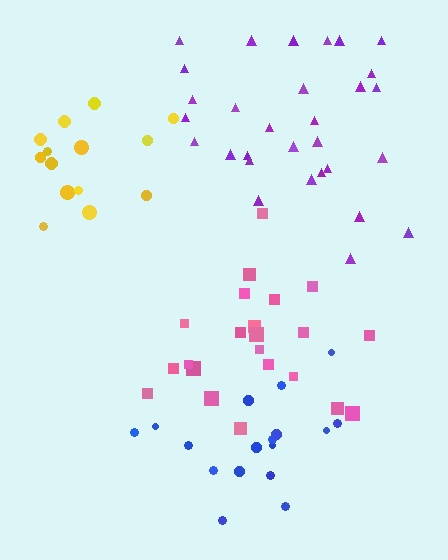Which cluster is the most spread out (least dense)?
Purple.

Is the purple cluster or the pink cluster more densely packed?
Pink.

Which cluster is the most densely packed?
Blue.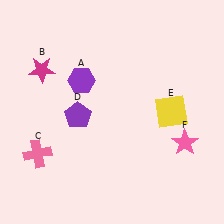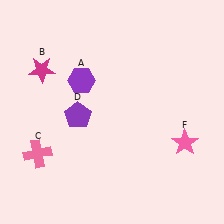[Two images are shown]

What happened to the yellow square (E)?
The yellow square (E) was removed in Image 2. It was in the top-right area of Image 1.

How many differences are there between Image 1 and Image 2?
There is 1 difference between the two images.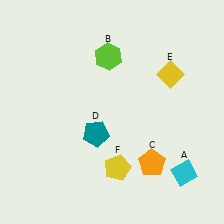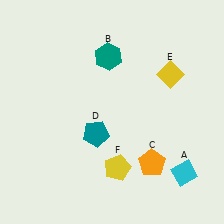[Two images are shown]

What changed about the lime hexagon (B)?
In Image 1, B is lime. In Image 2, it changed to teal.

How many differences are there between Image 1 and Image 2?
There is 1 difference between the two images.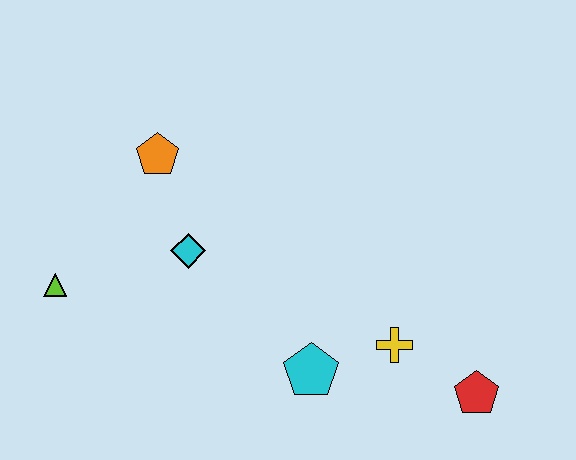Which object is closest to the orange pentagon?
The cyan diamond is closest to the orange pentagon.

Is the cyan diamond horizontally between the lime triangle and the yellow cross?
Yes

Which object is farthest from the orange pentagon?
The red pentagon is farthest from the orange pentagon.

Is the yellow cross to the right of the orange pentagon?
Yes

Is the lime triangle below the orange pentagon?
Yes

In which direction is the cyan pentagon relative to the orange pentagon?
The cyan pentagon is below the orange pentagon.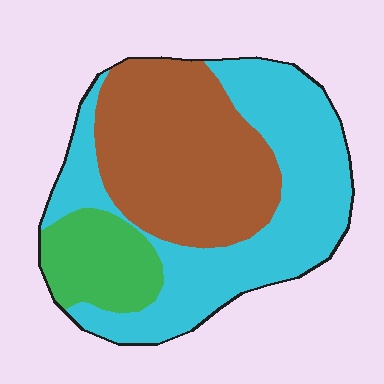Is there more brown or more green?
Brown.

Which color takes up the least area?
Green, at roughly 15%.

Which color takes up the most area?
Cyan, at roughly 45%.